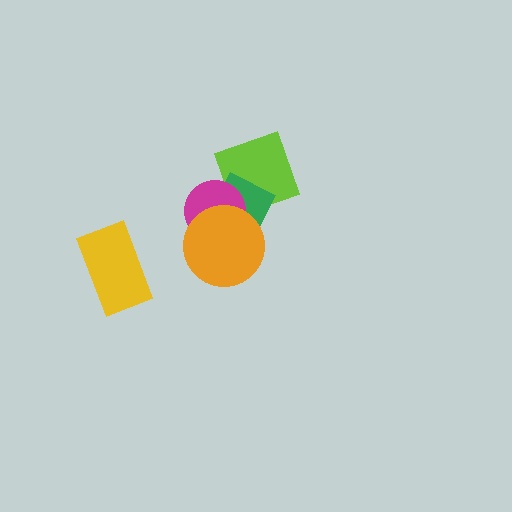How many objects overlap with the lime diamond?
2 objects overlap with the lime diamond.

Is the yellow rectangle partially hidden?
No, no other shape covers it.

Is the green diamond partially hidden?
Yes, it is partially covered by another shape.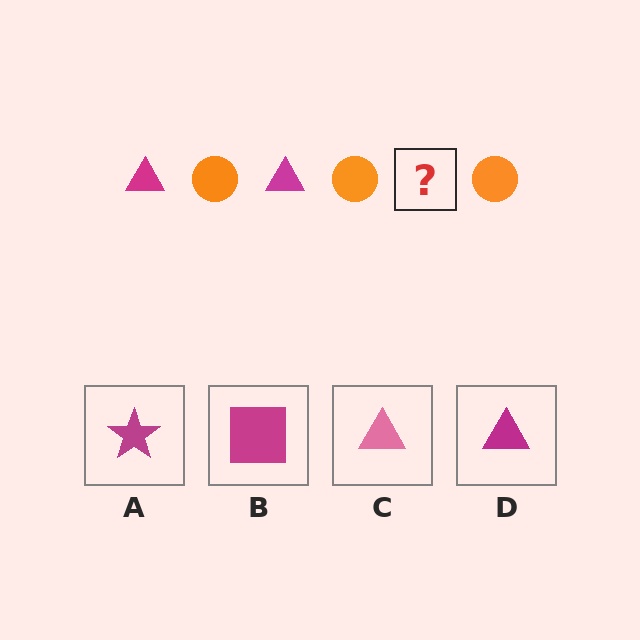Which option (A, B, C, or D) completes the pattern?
D.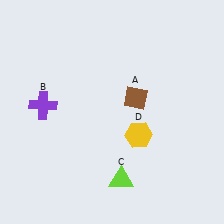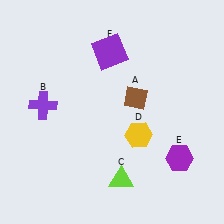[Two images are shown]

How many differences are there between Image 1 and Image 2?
There are 2 differences between the two images.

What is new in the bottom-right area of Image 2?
A purple hexagon (E) was added in the bottom-right area of Image 2.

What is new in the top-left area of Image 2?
A purple square (F) was added in the top-left area of Image 2.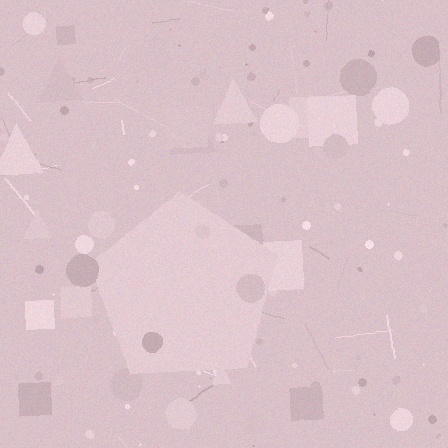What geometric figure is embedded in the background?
A pentagon is embedded in the background.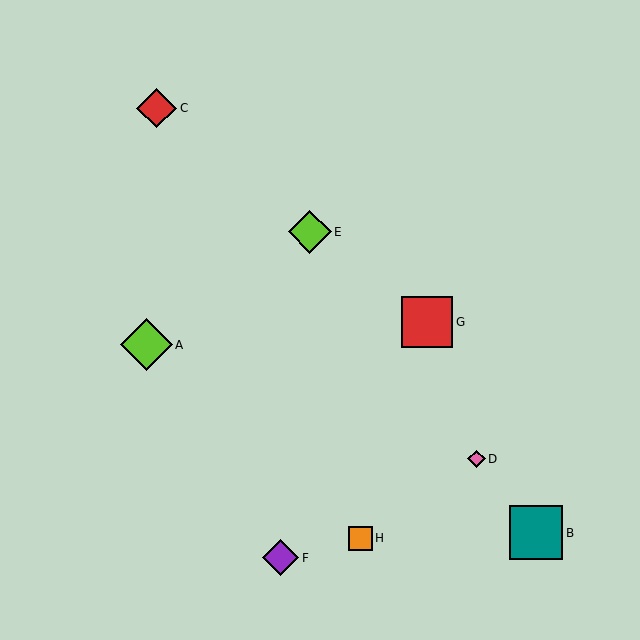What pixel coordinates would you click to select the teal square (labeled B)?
Click at (536, 533) to select the teal square B.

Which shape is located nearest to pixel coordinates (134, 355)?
The lime diamond (labeled A) at (146, 345) is nearest to that location.